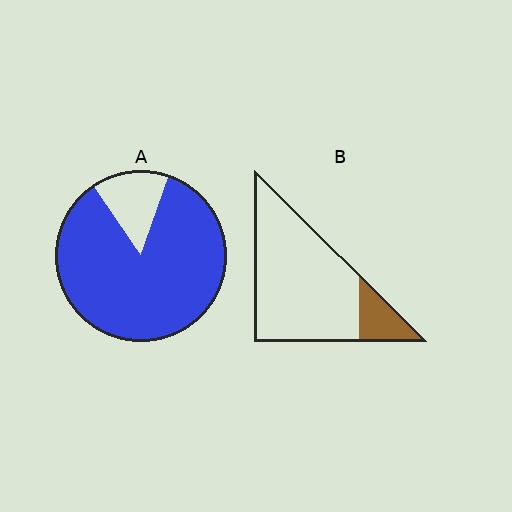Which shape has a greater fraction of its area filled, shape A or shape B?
Shape A.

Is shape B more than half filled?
No.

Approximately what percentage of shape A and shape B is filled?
A is approximately 85% and B is approximately 15%.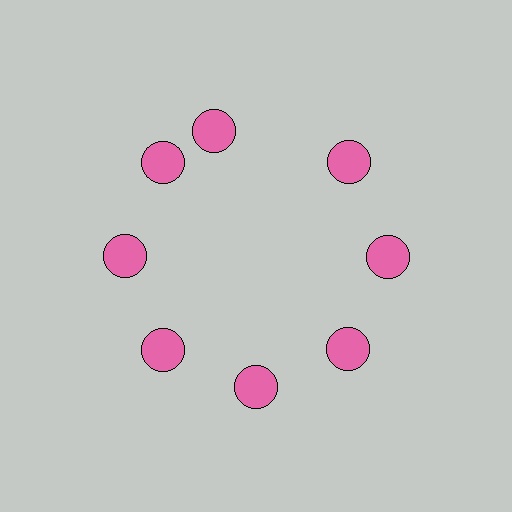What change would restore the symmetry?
The symmetry would be restored by rotating it back into even spacing with its neighbors so that all 8 circles sit at equal angles and equal distance from the center.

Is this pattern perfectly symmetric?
No. The 8 pink circles are arranged in a ring, but one element near the 12 o'clock position is rotated out of alignment along the ring, breaking the 8-fold rotational symmetry.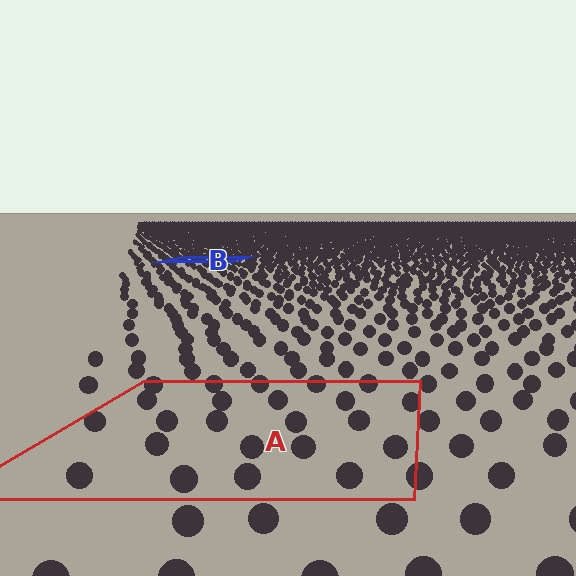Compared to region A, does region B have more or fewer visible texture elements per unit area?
Region B has more texture elements per unit area — they are packed more densely because it is farther away.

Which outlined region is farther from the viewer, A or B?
Region B is farther from the viewer — the texture elements inside it appear smaller and more densely packed.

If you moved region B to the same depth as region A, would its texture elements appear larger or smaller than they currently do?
They would appear larger. At a closer depth, the same texture elements are projected at a bigger on-screen size.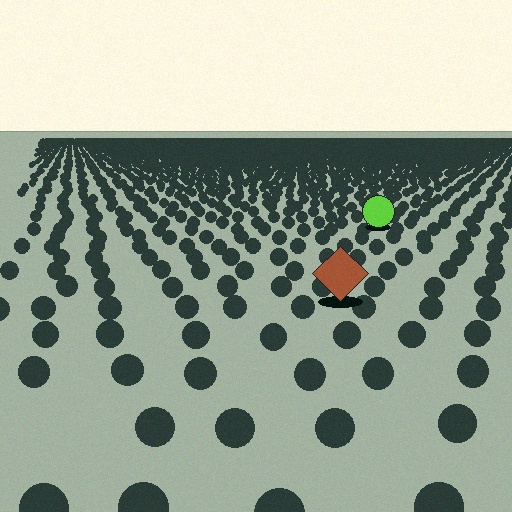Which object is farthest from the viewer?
The lime circle is farthest from the viewer. It appears smaller and the ground texture around it is denser.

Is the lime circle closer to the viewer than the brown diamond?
No. The brown diamond is closer — you can tell from the texture gradient: the ground texture is coarser near it.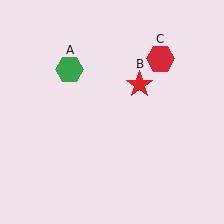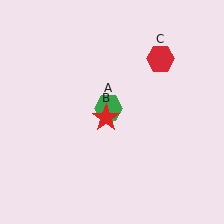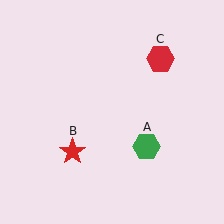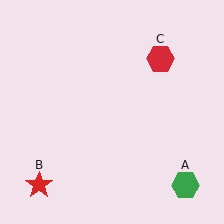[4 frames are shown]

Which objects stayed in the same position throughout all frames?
Red hexagon (object C) remained stationary.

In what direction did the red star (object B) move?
The red star (object B) moved down and to the left.